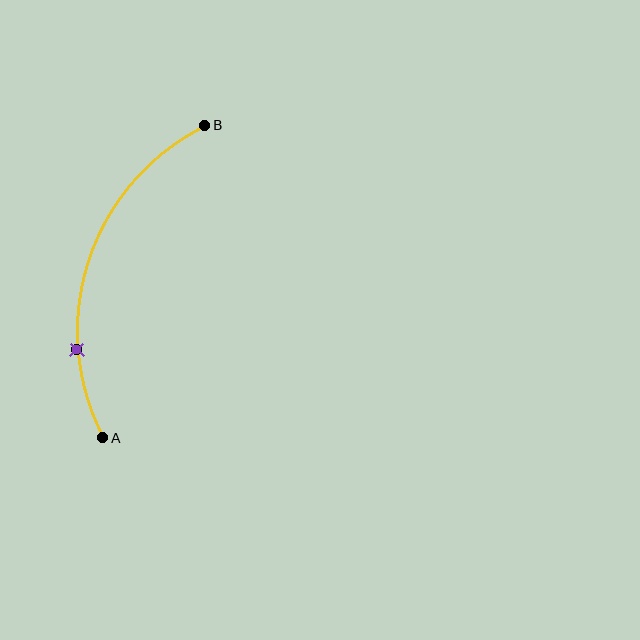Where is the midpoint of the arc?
The arc midpoint is the point on the curve farthest from the straight line joining A and B. It sits to the left of that line.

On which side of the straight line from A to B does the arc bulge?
The arc bulges to the left of the straight line connecting A and B.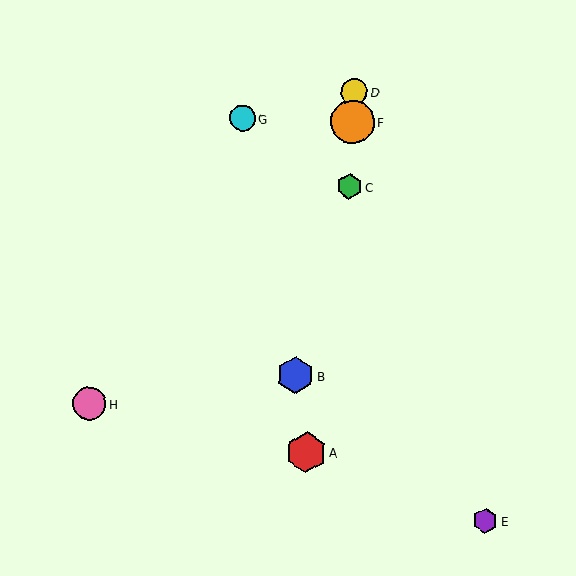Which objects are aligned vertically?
Objects C, D, F are aligned vertically.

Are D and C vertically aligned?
Yes, both are at x≈354.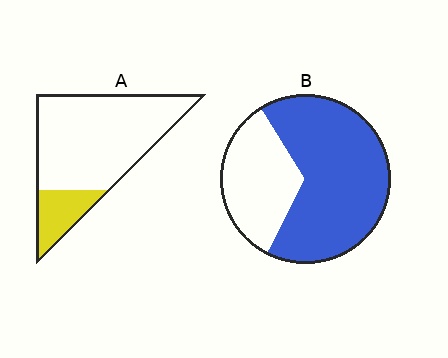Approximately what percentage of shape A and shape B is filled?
A is approximately 20% and B is approximately 65%.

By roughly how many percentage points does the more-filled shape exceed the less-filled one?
By roughly 50 percentage points (B over A).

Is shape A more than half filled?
No.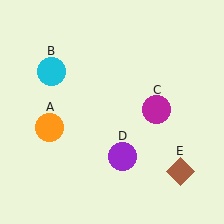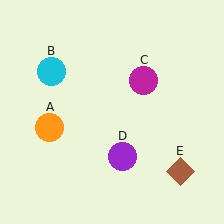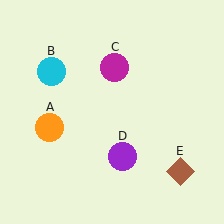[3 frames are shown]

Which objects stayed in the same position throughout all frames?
Orange circle (object A) and cyan circle (object B) and purple circle (object D) and brown diamond (object E) remained stationary.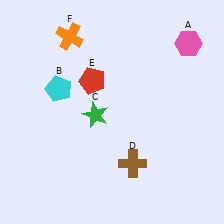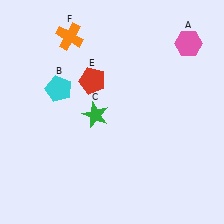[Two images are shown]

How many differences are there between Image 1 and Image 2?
There is 1 difference between the two images.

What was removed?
The brown cross (D) was removed in Image 2.